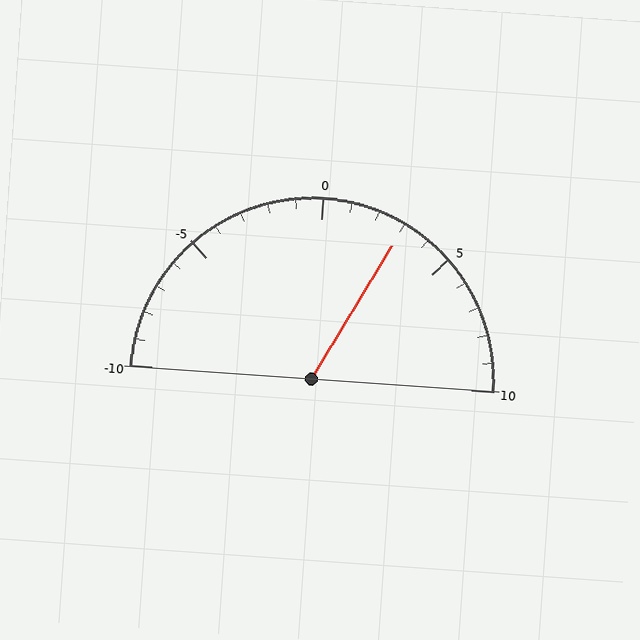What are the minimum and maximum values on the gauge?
The gauge ranges from -10 to 10.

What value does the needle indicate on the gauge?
The needle indicates approximately 3.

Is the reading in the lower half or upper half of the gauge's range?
The reading is in the upper half of the range (-10 to 10).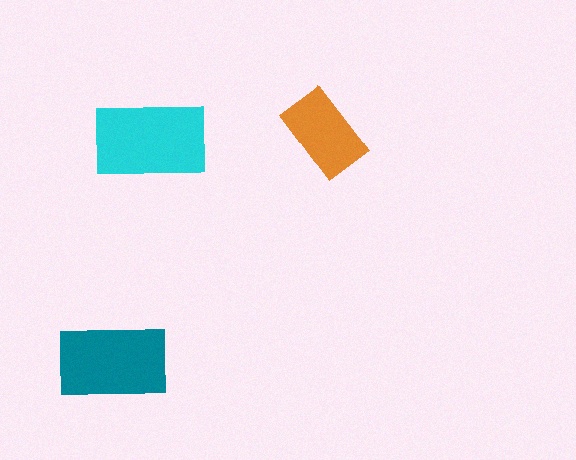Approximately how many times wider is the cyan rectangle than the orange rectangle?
About 1.5 times wider.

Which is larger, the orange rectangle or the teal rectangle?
The teal one.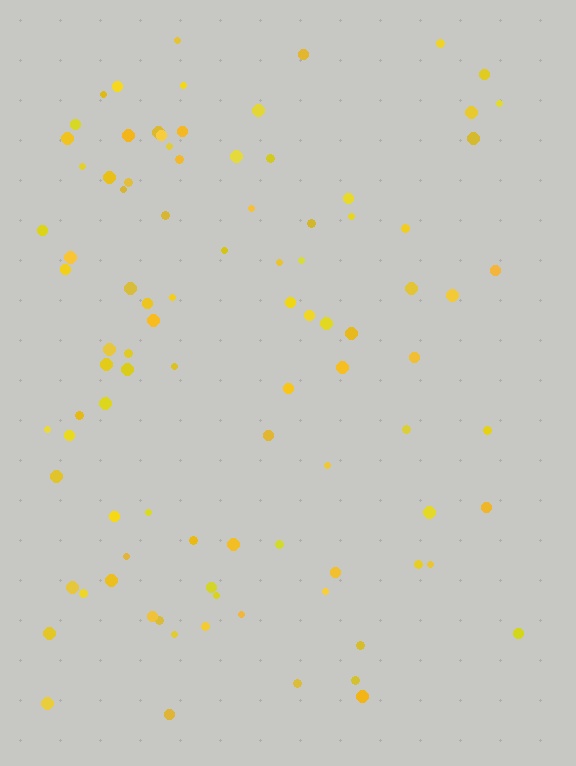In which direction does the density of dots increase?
From right to left, with the left side densest.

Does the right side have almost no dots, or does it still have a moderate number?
Still a moderate number, just noticeably fewer than the left.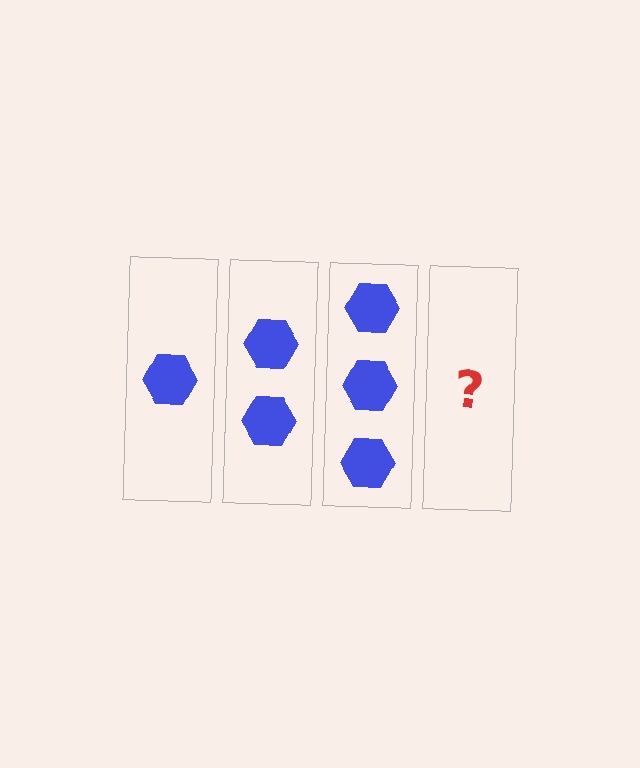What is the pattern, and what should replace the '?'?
The pattern is that each step adds one more hexagon. The '?' should be 4 hexagons.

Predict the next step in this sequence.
The next step is 4 hexagons.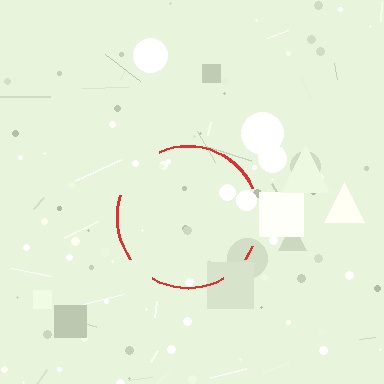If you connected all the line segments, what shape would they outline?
They would outline a circle.